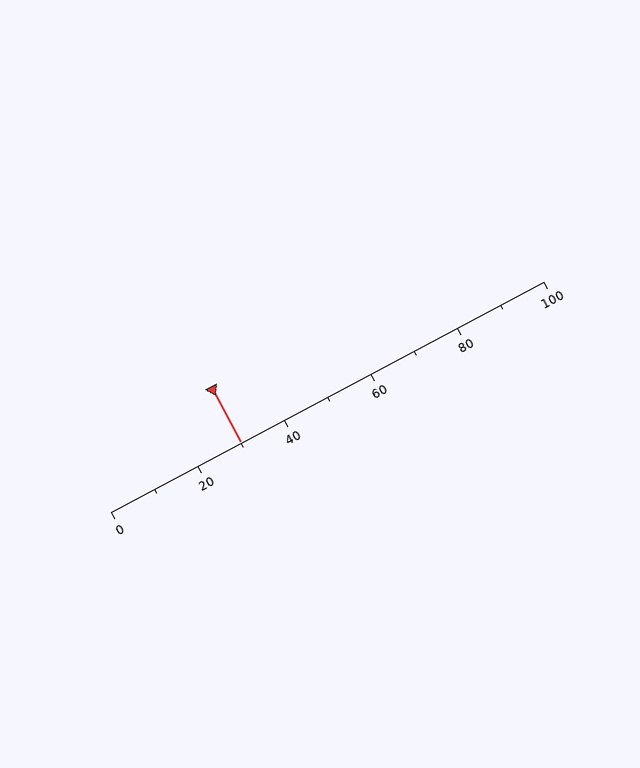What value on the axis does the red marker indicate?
The marker indicates approximately 30.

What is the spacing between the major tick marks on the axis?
The major ticks are spaced 20 apart.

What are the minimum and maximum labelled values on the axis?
The axis runs from 0 to 100.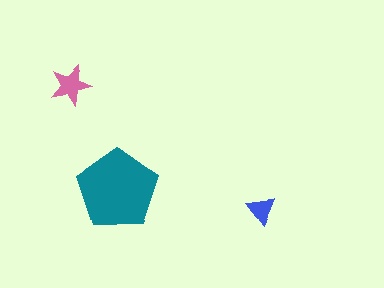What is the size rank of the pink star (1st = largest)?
2nd.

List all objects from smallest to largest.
The blue triangle, the pink star, the teal pentagon.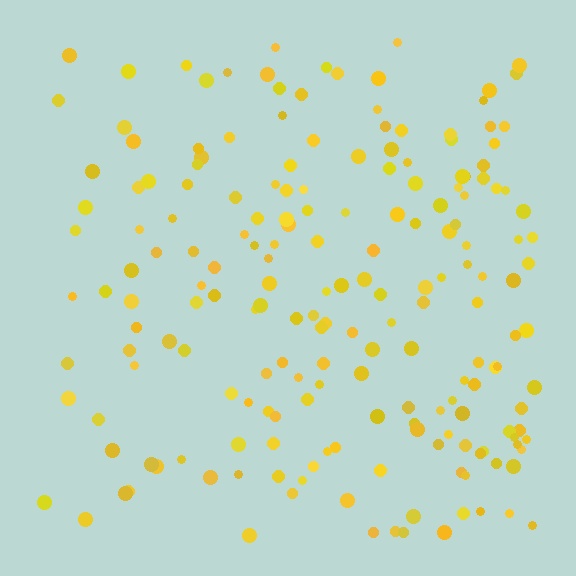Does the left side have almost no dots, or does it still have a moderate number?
Still a moderate number, just noticeably fewer than the right.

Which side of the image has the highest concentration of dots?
The right.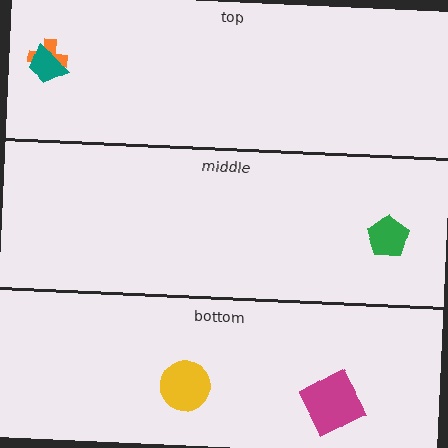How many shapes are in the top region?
2.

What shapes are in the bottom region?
The yellow circle, the magenta square.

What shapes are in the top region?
The orange cross, the teal trapezoid.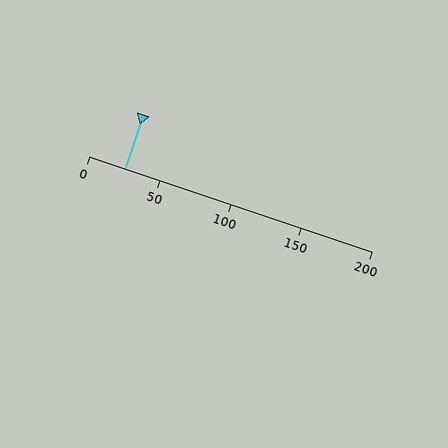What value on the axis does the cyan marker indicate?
The marker indicates approximately 25.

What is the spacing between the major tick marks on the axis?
The major ticks are spaced 50 apart.